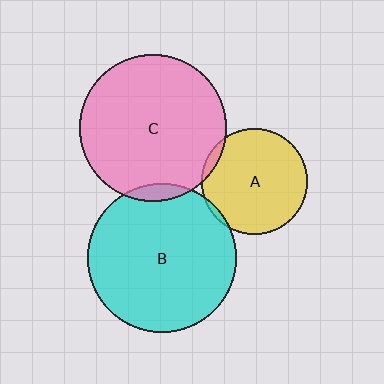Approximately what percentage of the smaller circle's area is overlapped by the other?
Approximately 5%.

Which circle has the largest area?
Circle B (cyan).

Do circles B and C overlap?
Yes.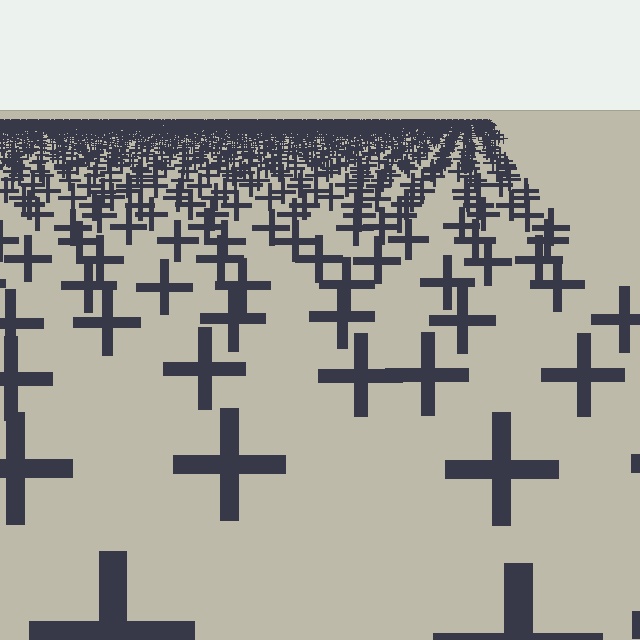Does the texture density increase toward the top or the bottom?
Density increases toward the top.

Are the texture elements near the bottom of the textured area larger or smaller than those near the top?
Larger. Near the bottom, elements are closer to the viewer and appear at a bigger on-screen size.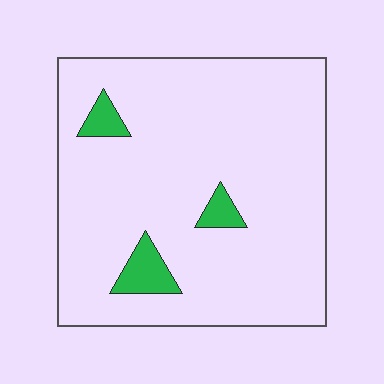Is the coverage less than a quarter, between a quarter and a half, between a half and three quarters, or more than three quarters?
Less than a quarter.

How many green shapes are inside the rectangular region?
3.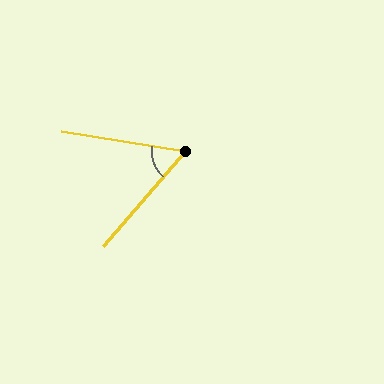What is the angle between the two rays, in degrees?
Approximately 59 degrees.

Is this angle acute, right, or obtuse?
It is acute.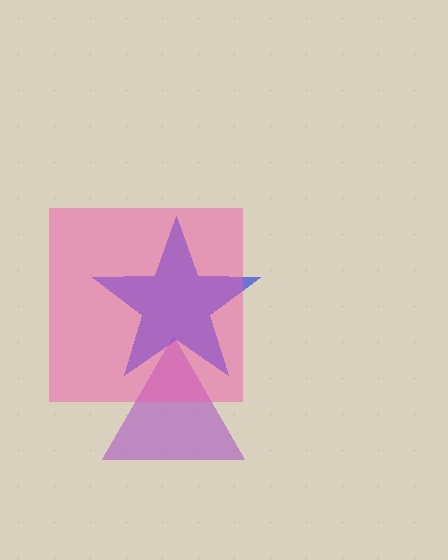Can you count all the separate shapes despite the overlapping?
Yes, there are 3 separate shapes.